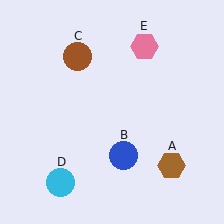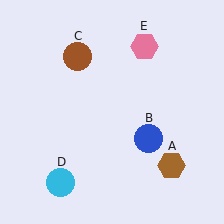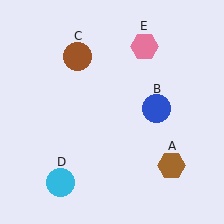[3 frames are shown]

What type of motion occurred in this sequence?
The blue circle (object B) rotated counterclockwise around the center of the scene.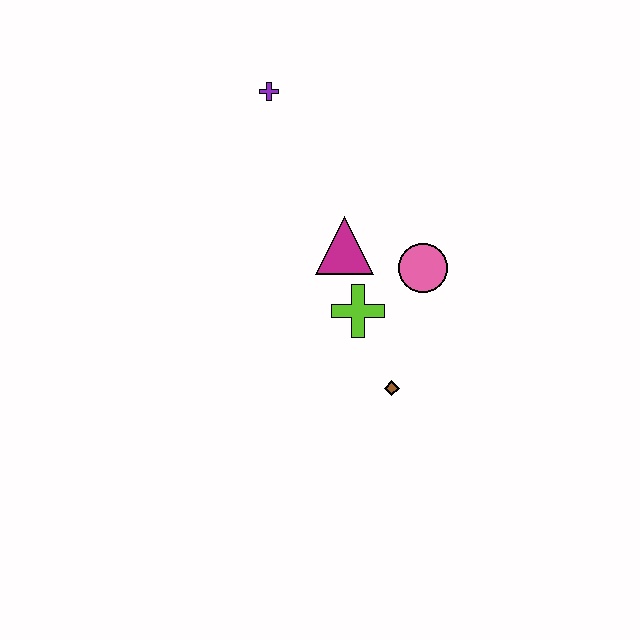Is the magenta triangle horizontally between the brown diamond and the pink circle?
No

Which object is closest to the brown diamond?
The lime cross is closest to the brown diamond.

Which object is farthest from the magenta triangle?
The purple cross is farthest from the magenta triangle.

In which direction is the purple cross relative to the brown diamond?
The purple cross is above the brown diamond.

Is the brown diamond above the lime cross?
No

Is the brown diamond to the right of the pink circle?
No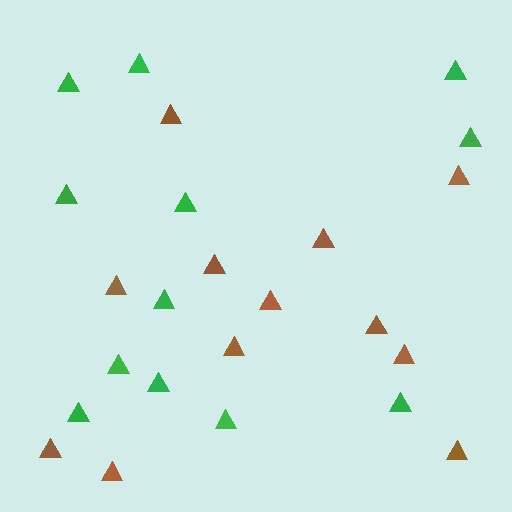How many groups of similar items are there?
There are 2 groups: one group of green triangles (12) and one group of brown triangles (12).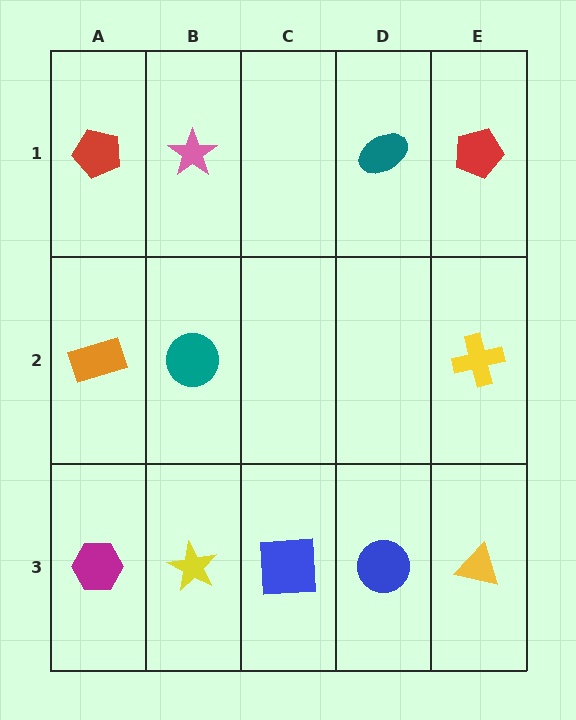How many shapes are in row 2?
3 shapes.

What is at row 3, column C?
A blue square.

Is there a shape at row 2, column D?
No, that cell is empty.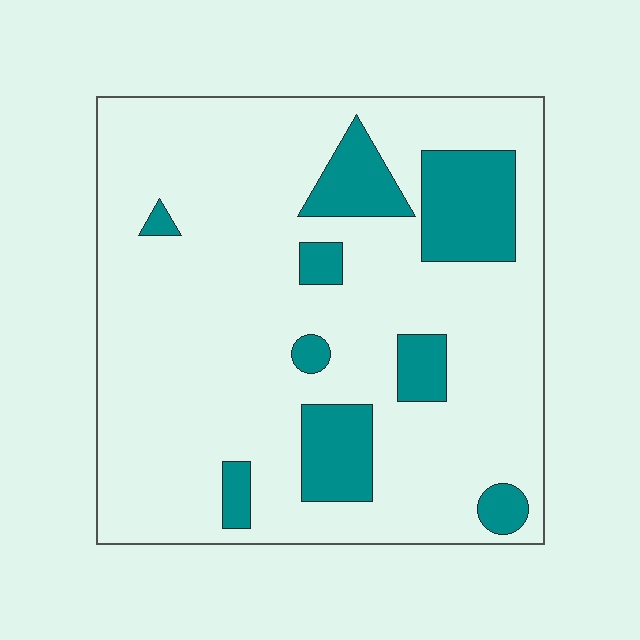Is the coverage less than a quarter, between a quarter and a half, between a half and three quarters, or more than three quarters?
Less than a quarter.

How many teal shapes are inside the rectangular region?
9.